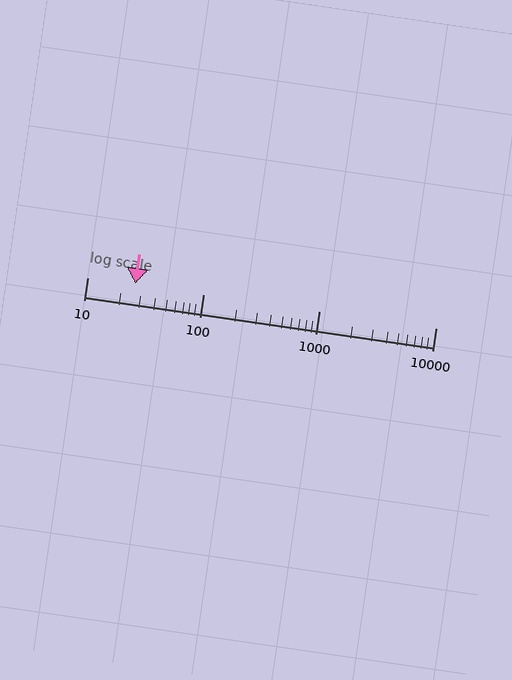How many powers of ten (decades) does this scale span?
The scale spans 3 decades, from 10 to 10000.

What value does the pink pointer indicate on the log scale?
The pointer indicates approximately 26.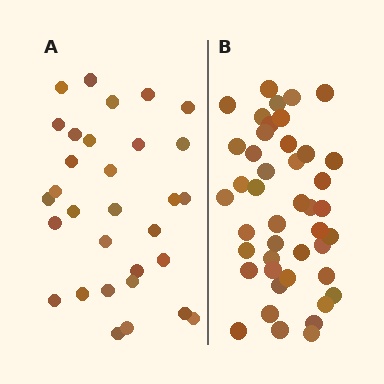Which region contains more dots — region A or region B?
Region B (the right region) has more dots.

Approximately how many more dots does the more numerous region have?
Region B has approximately 15 more dots than region A.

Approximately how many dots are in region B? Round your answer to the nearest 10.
About 40 dots. (The exact count is 44, which rounds to 40.)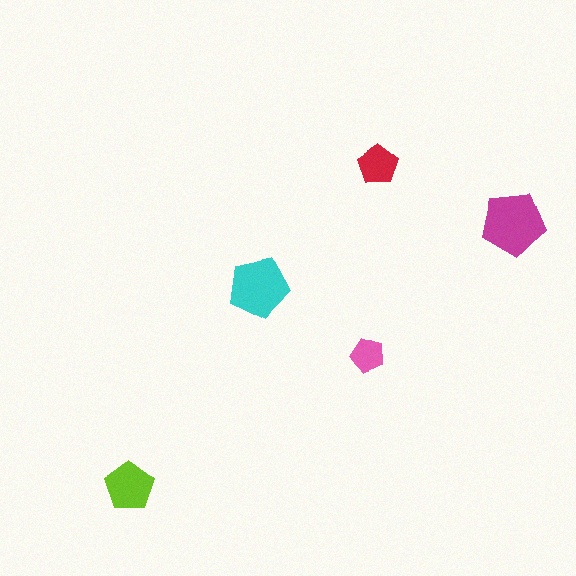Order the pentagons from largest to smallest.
the magenta one, the cyan one, the lime one, the red one, the pink one.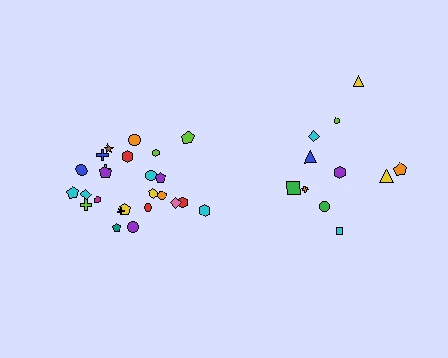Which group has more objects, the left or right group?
The left group.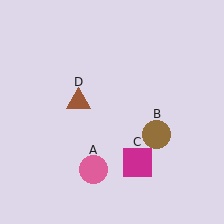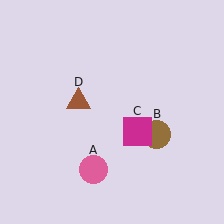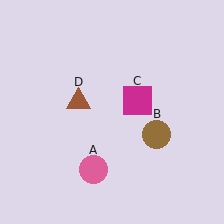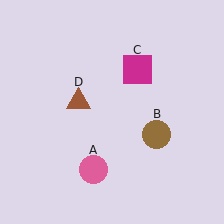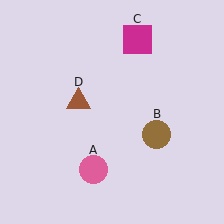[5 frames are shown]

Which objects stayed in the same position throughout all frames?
Pink circle (object A) and brown circle (object B) and brown triangle (object D) remained stationary.